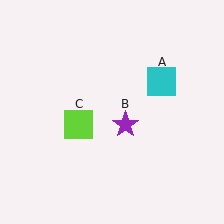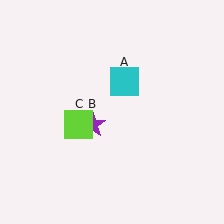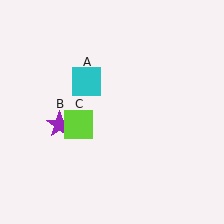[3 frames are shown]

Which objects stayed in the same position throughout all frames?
Lime square (object C) remained stationary.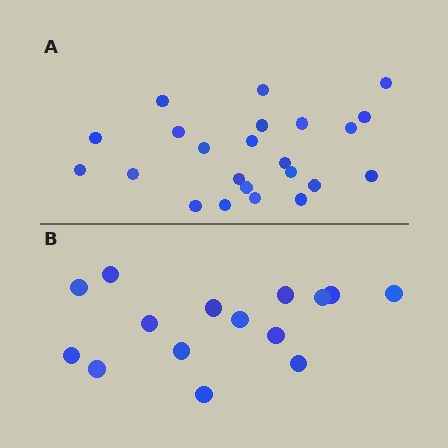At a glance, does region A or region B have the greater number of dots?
Region A (the top region) has more dots.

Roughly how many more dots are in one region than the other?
Region A has roughly 8 or so more dots than region B.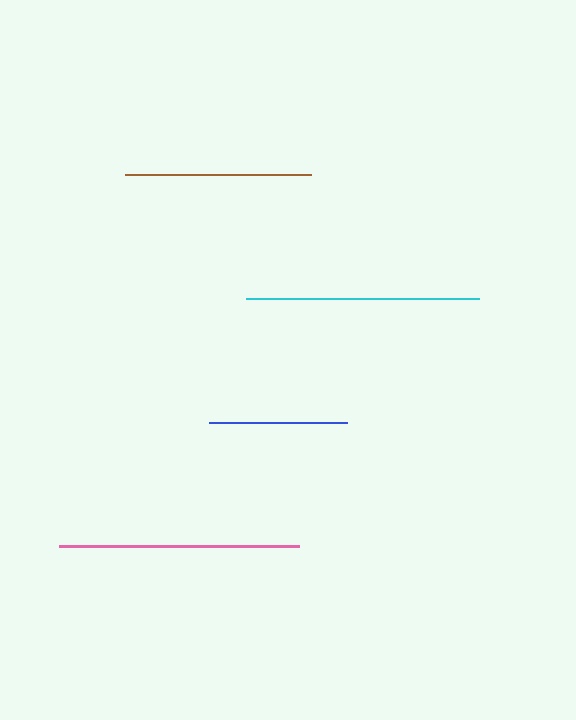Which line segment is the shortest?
The blue line is the shortest at approximately 138 pixels.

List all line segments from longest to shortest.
From longest to shortest: pink, cyan, brown, blue.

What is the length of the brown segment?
The brown segment is approximately 186 pixels long.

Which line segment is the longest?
The pink line is the longest at approximately 239 pixels.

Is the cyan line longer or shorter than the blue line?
The cyan line is longer than the blue line.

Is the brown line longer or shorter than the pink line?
The pink line is longer than the brown line.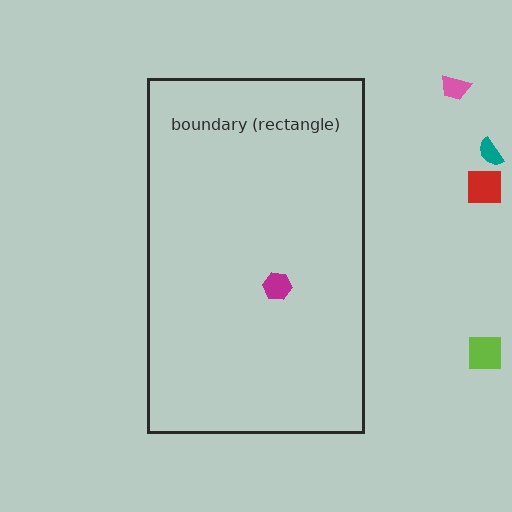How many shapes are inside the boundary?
1 inside, 4 outside.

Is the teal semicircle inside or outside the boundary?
Outside.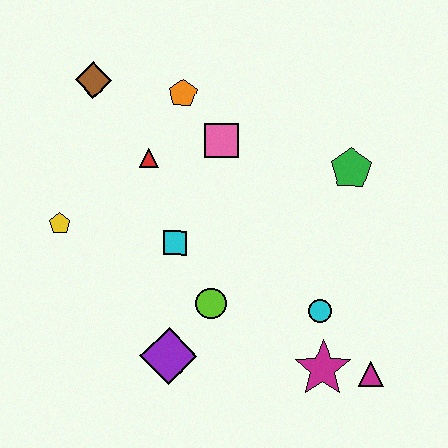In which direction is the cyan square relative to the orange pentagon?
The cyan square is below the orange pentagon.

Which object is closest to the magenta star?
The magenta triangle is closest to the magenta star.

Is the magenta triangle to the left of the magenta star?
No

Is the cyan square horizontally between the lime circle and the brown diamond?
Yes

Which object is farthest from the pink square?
The magenta triangle is farthest from the pink square.